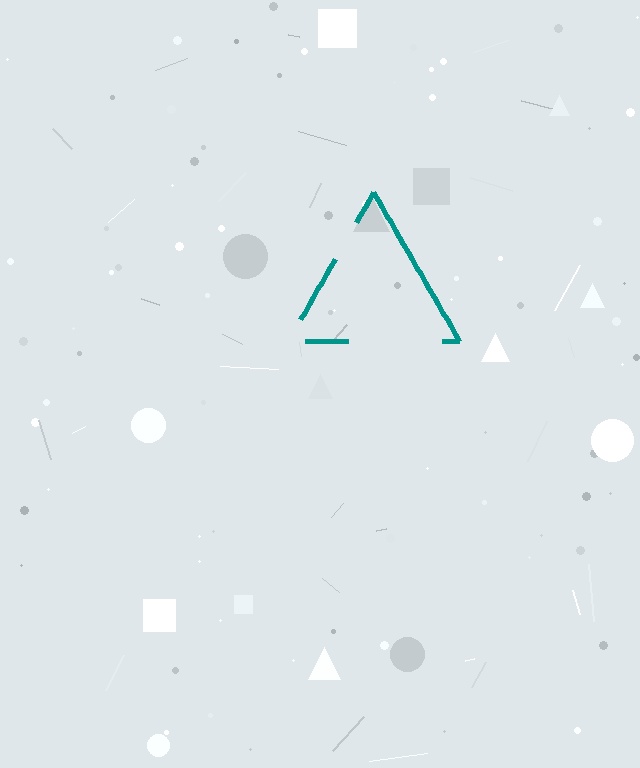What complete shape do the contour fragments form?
The contour fragments form a triangle.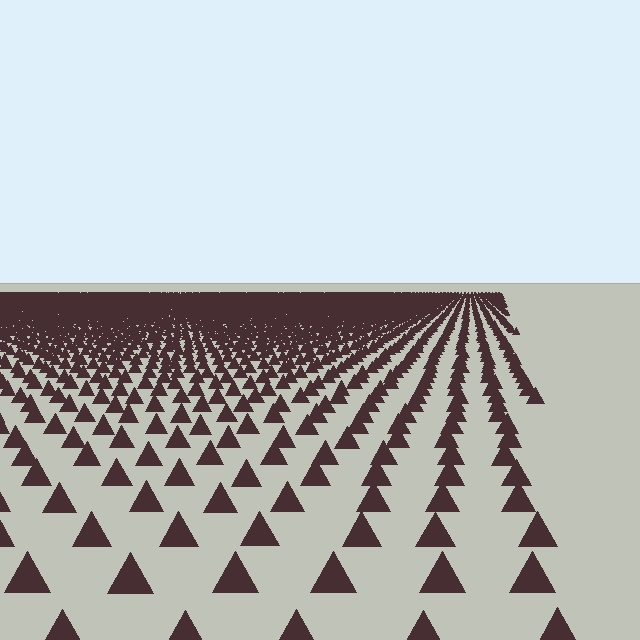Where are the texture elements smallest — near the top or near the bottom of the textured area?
Near the top.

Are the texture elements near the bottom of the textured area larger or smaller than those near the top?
Larger. Near the bottom, elements are closer to the viewer and appear at a bigger on-screen size.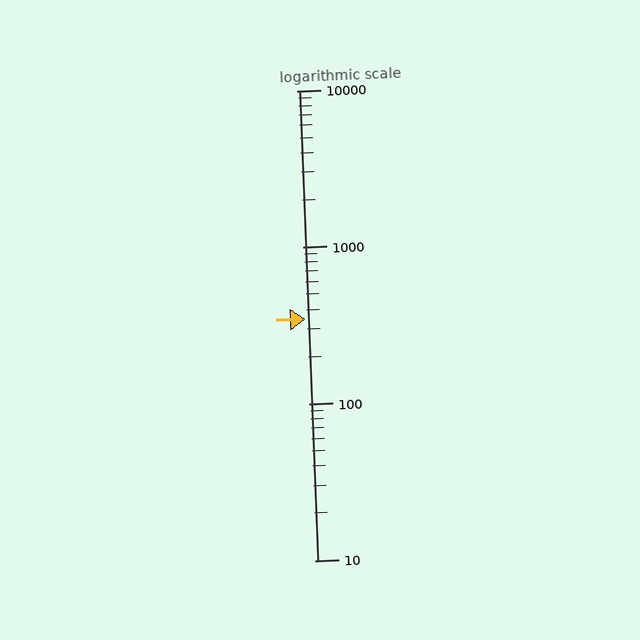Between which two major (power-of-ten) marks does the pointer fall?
The pointer is between 100 and 1000.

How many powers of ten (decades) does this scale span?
The scale spans 3 decades, from 10 to 10000.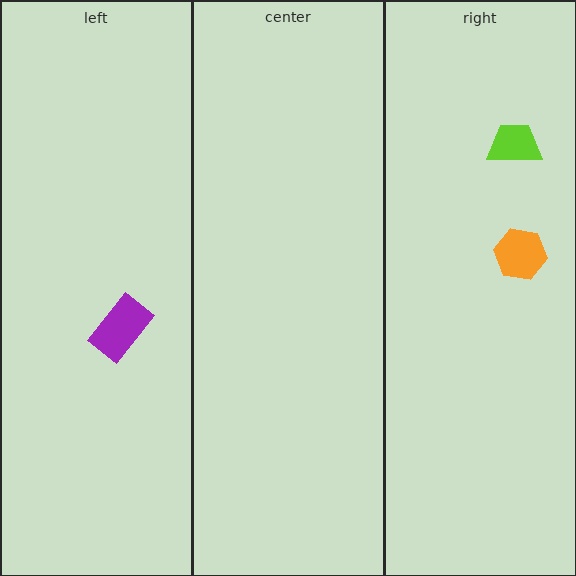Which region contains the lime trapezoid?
The right region.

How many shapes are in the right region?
2.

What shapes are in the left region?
The purple rectangle.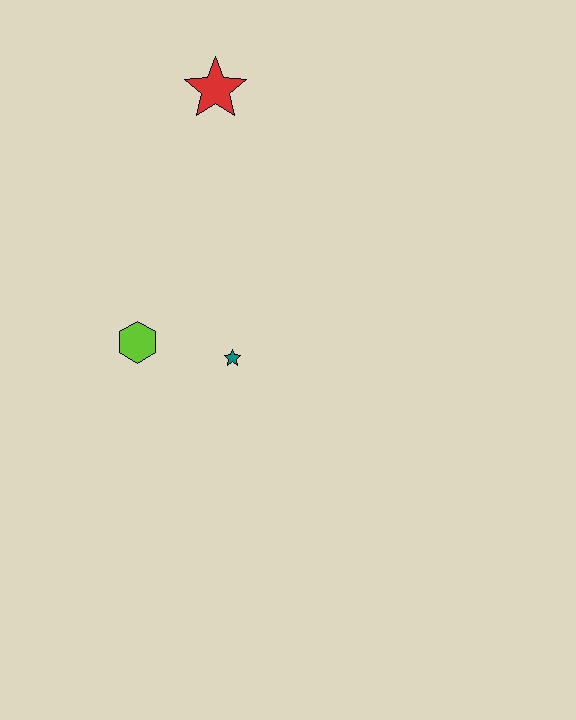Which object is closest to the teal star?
The lime hexagon is closest to the teal star.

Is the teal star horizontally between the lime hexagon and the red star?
No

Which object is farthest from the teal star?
The red star is farthest from the teal star.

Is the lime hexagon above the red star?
No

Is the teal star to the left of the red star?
No